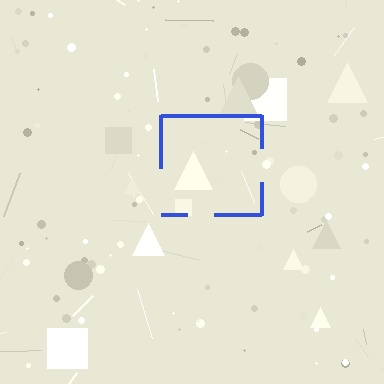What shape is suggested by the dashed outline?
The dashed outline suggests a square.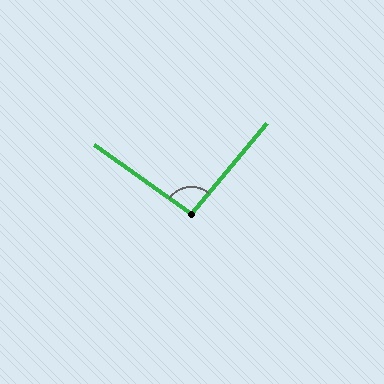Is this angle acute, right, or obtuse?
It is approximately a right angle.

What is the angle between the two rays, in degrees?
Approximately 94 degrees.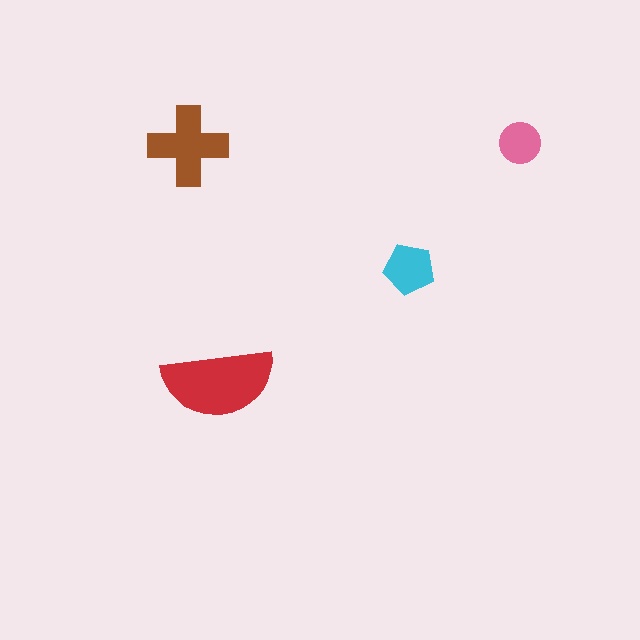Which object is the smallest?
The pink circle.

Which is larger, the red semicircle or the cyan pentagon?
The red semicircle.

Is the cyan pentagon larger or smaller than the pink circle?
Larger.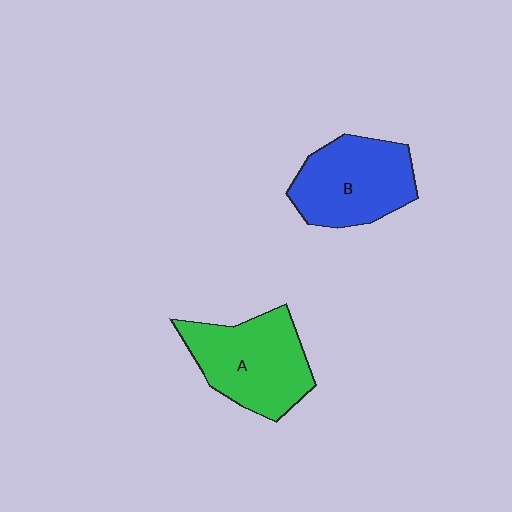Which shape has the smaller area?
Shape B (blue).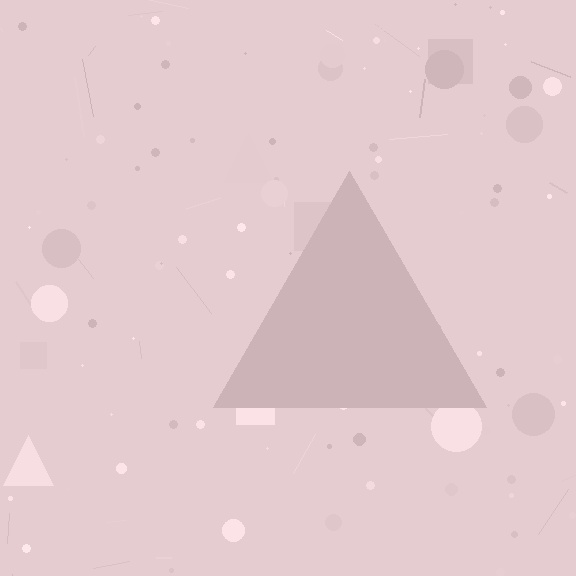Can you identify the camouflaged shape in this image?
The camouflaged shape is a triangle.